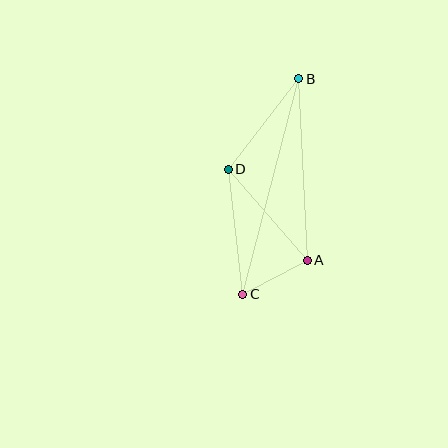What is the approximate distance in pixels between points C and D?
The distance between C and D is approximately 126 pixels.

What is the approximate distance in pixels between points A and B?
The distance between A and B is approximately 181 pixels.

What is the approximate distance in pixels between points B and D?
The distance between B and D is approximately 115 pixels.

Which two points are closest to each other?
Points A and C are closest to each other.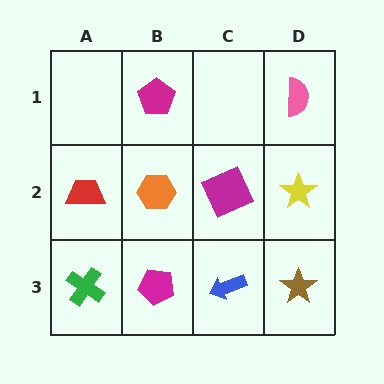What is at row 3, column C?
A blue arrow.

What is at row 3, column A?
A green cross.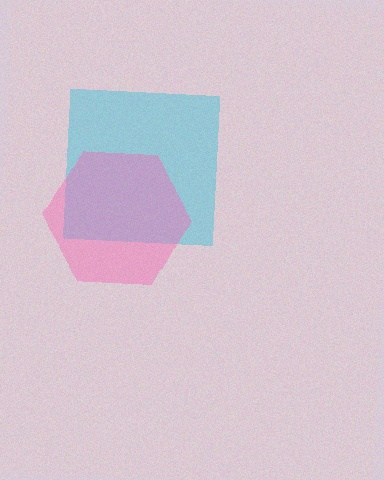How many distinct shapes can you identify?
There are 2 distinct shapes: a cyan square, a pink hexagon.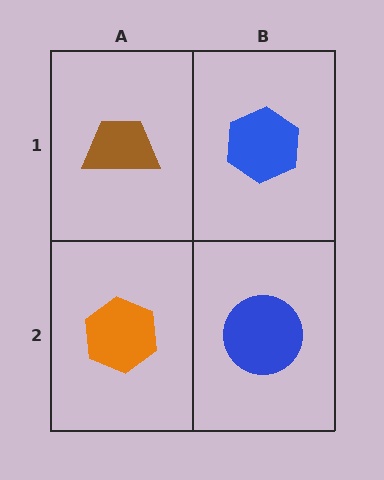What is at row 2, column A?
An orange hexagon.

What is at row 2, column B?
A blue circle.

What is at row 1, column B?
A blue hexagon.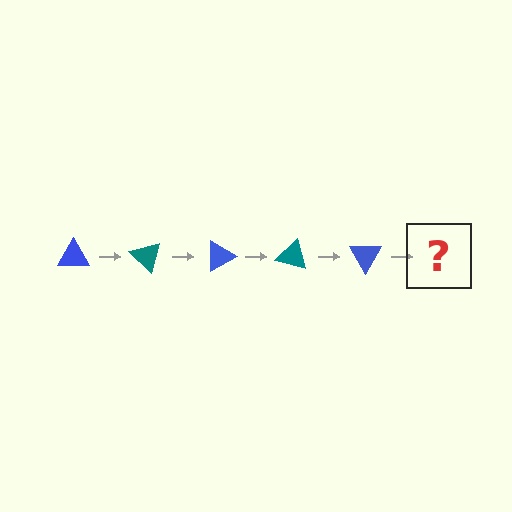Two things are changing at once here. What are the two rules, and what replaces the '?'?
The two rules are that it rotates 45 degrees each step and the color cycles through blue and teal. The '?' should be a teal triangle, rotated 225 degrees from the start.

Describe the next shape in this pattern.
It should be a teal triangle, rotated 225 degrees from the start.